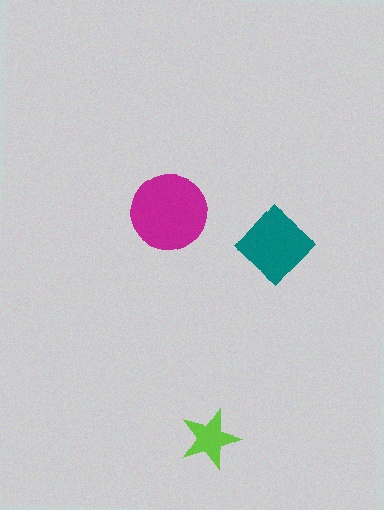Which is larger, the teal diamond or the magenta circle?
The magenta circle.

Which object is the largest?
The magenta circle.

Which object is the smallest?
The lime star.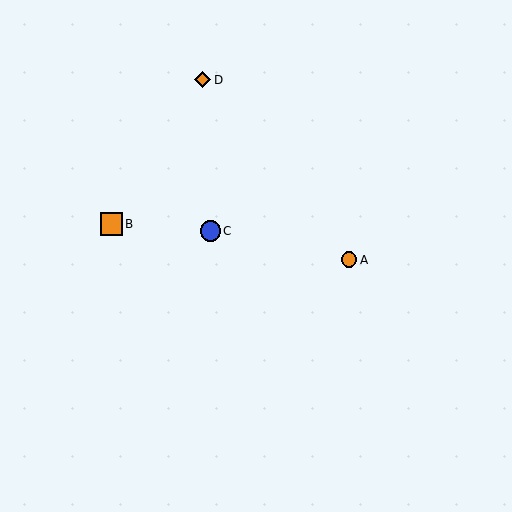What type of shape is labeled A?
Shape A is an orange circle.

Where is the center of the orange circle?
The center of the orange circle is at (349, 260).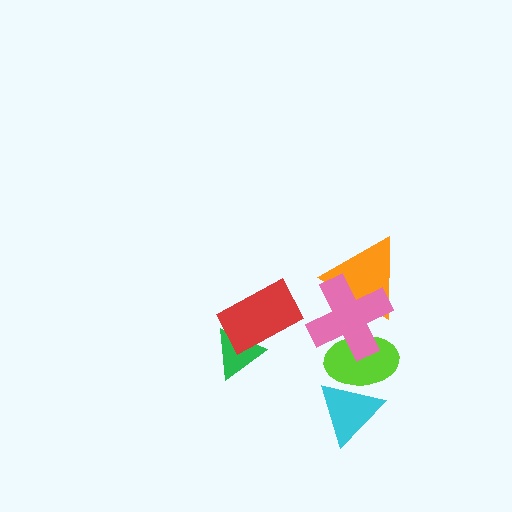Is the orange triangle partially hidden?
Yes, it is partially covered by another shape.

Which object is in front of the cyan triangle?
The lime ellipse is in front of the cyan triangle.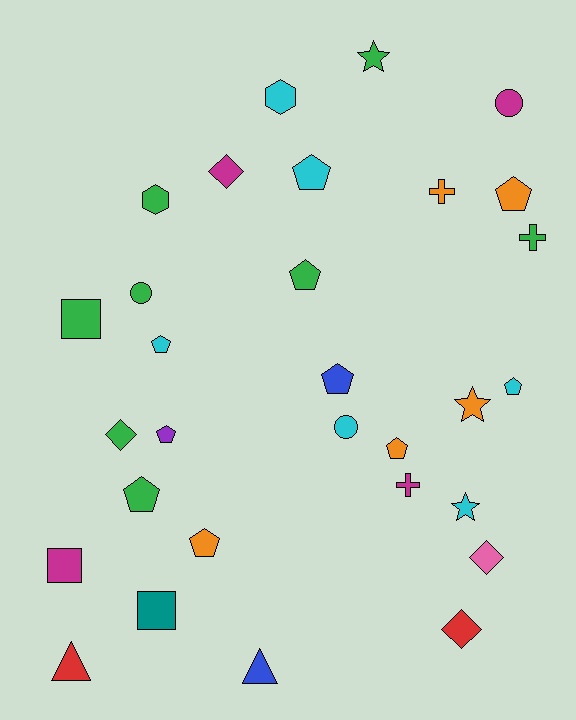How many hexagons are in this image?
There are 2 hexagons.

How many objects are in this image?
There are 30 objects.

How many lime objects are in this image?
There are no lime objects.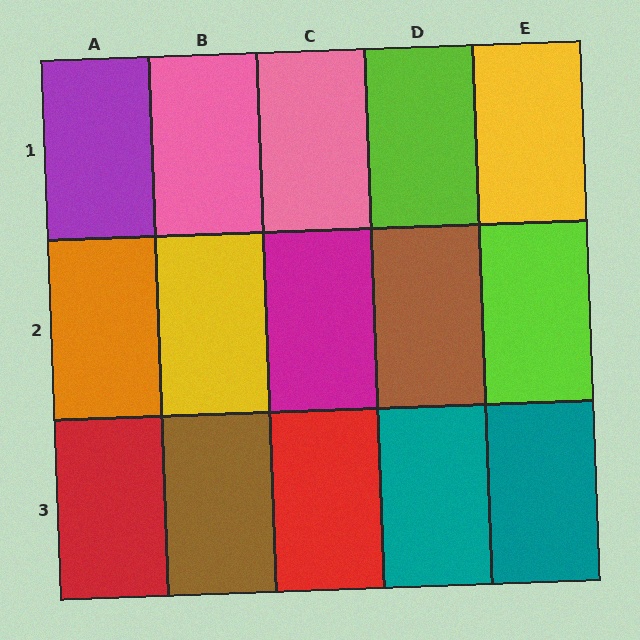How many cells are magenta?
1 cell is magenta.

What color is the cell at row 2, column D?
Brown.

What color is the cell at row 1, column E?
Yellow.